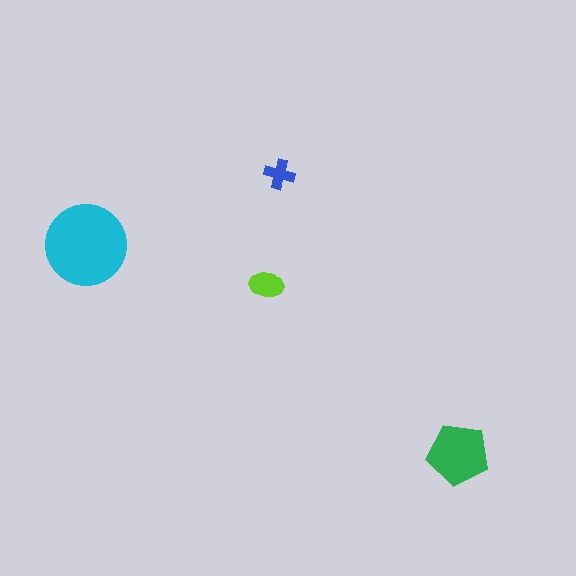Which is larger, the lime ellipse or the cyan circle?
The cyan circle.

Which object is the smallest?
The blue cross.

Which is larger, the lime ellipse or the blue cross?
The lime ellipse.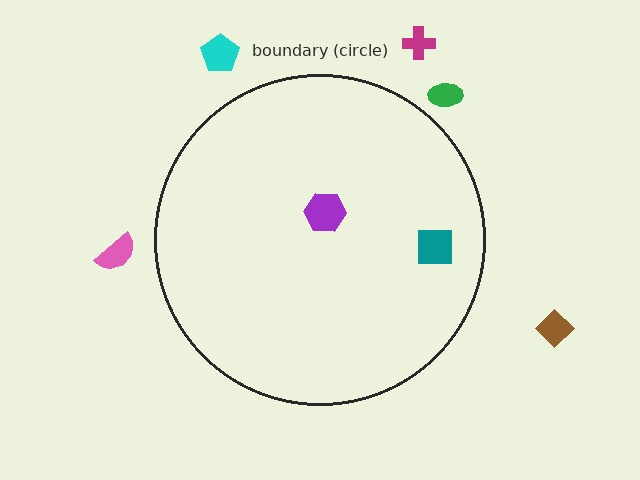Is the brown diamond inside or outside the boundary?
Outside.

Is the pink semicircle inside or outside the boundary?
Outside.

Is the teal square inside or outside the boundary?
Inside.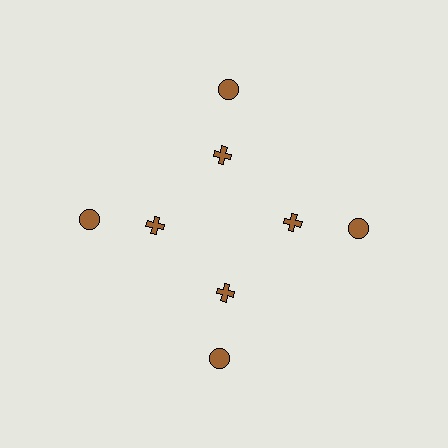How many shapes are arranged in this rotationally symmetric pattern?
There are 8 shapes, arranged in 4 groups of 2.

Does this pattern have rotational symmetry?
Yes, this pattern has 4-fold rotational symmetry. It looks the same after rotating 90 degrees around the center.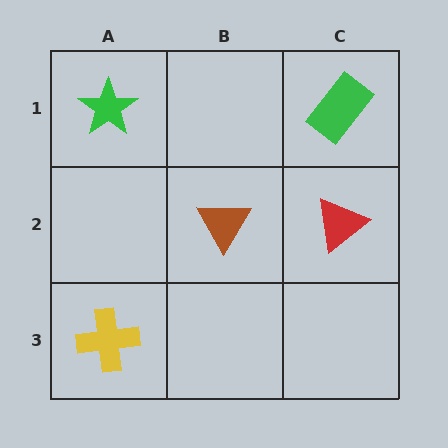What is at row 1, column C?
A green rectangle.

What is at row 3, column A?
A yellow cross.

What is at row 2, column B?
A brown triangle.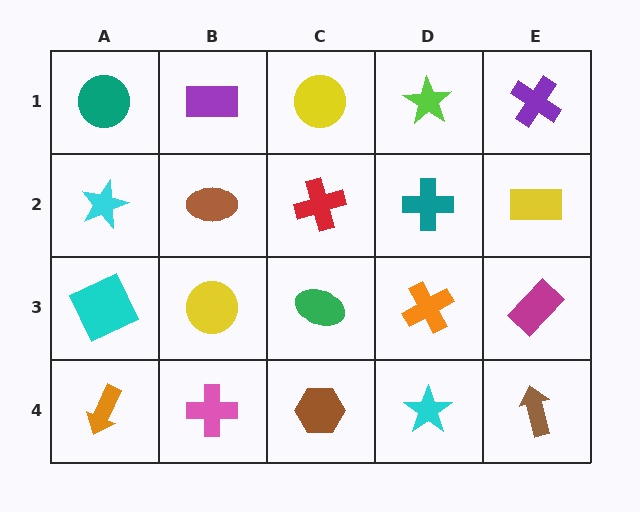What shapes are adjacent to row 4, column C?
A green ellipse (row 3, column C), a pink cross (row 4, column B), a cyan star (row 4, column D).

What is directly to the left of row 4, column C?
A pink cross.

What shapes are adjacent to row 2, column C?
A yellow circle (row 1, column C), a green ellipse (row 3, column C), a brown ellipse (row 2, column B), a teal cross (row 2, column D).